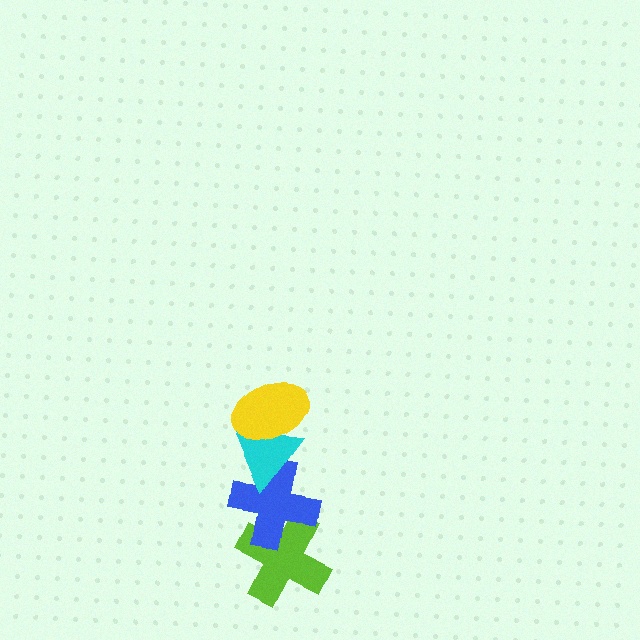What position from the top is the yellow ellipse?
The yellow ellipse is 1st from the top.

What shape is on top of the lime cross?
The blue cross is on top of the lime cross.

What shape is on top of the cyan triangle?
The yellow ellipse is on top of the cyan triangle.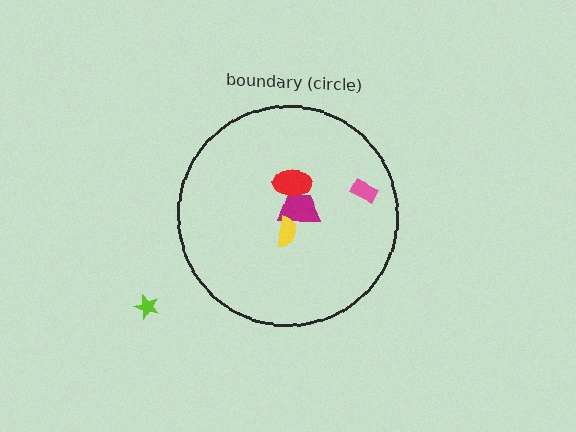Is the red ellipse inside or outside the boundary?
Inside.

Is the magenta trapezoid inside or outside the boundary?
Inside.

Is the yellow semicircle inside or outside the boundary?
Inside.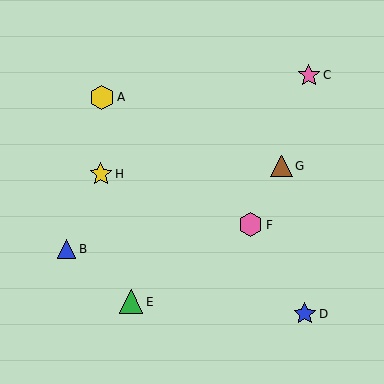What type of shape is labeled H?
Shape H is a yellow star.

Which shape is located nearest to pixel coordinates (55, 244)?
The blue triangle (labeled B) at (67, 249) is nearest to that location.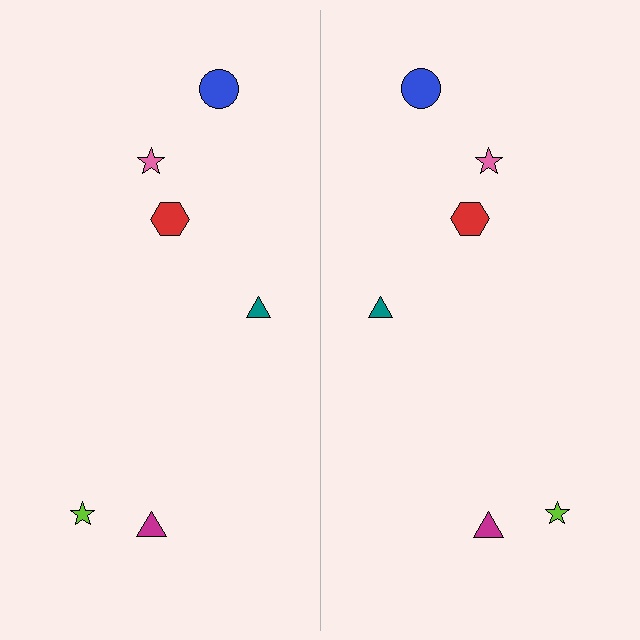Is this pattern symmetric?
Yes, this pattern has bilateral (reflection) symmetry.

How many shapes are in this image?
There are 12 shapes in this image.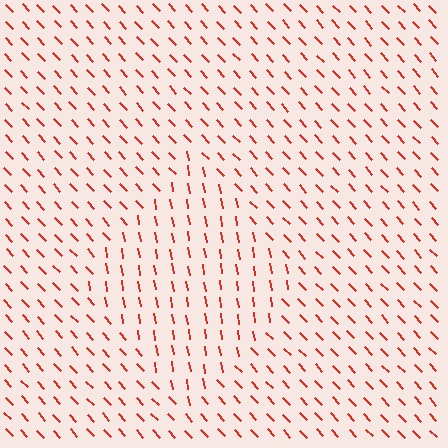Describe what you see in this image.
The image is filled with small red line segments. A diamond region in the image has lines oriented differently from the surrounding lines, creating a visible texture boundary.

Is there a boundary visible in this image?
Yes, there is a texture boundary formed by a change in line orientation.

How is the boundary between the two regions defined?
The boundary is defined purely by a change in line orientation (approximately 33 degrees difference). All lines are the same color and thickness.